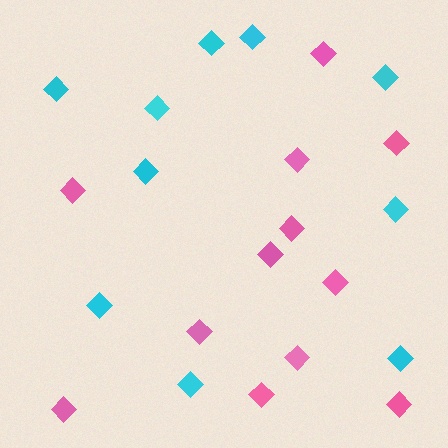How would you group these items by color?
There are 2 groups: one group of cyan diamonds (10) and one group of pink diamonds (12).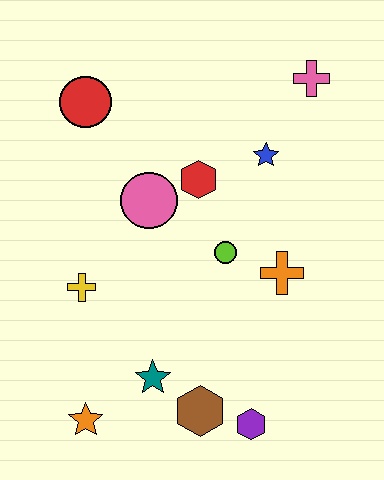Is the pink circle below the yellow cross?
No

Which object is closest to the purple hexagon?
The brown hexagon is closest to the purple hexagon.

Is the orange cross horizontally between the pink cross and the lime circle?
Yes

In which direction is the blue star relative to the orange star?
The blue star is above the orange star.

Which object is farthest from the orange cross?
The red circle is farthest from the orange cross.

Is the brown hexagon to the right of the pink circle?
Yes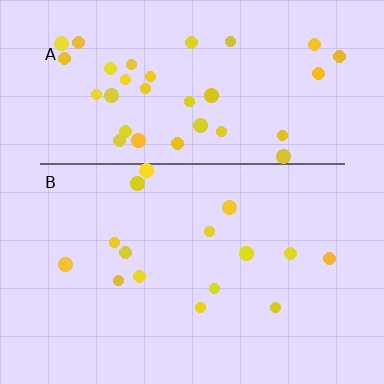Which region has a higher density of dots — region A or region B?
A (the top).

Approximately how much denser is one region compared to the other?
Approximately 2.5× — region A over region B.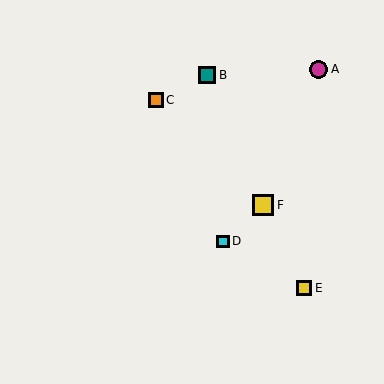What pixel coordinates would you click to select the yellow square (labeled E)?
Click at (304, 288) to select the yellow square E.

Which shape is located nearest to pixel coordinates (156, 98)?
The orange square (labeled C) at (156, 100) is nearest to that location.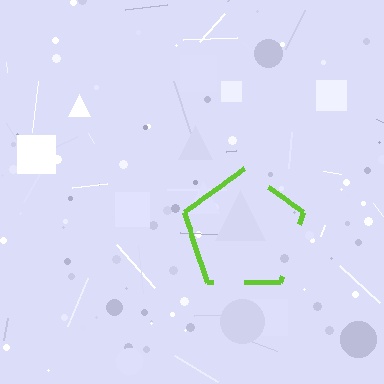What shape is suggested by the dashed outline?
The dashed outline suggests a pentagon.